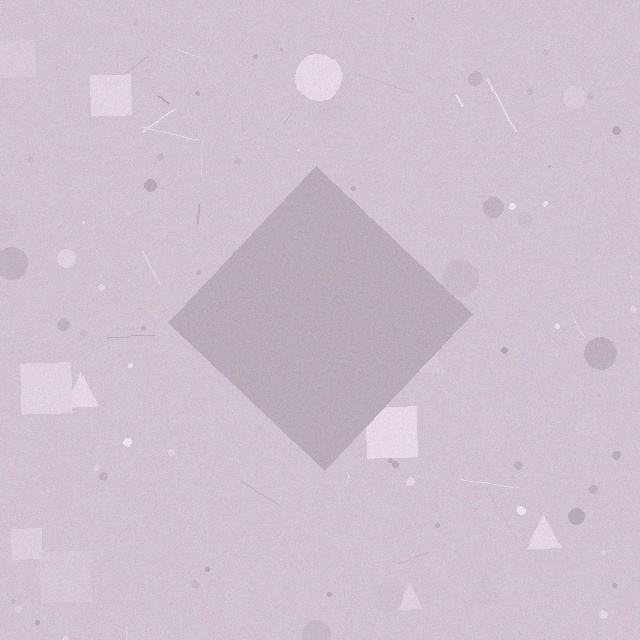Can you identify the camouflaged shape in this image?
The camouflaged shape is a diamond.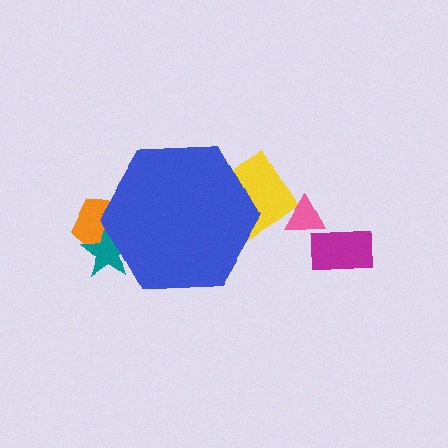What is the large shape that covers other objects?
A blue hexagon.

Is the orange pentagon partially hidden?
Yes, the orange pentagon is partially hidden behind the blue hexagon.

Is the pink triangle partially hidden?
No, the pink triangle is fully visible.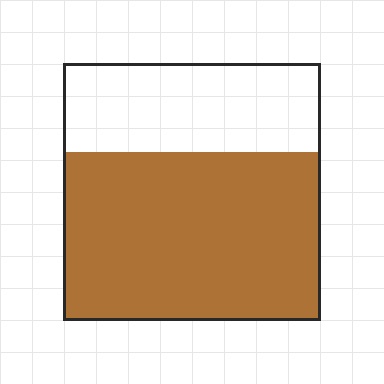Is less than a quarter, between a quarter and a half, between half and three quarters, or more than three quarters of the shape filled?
Between half and three quarters.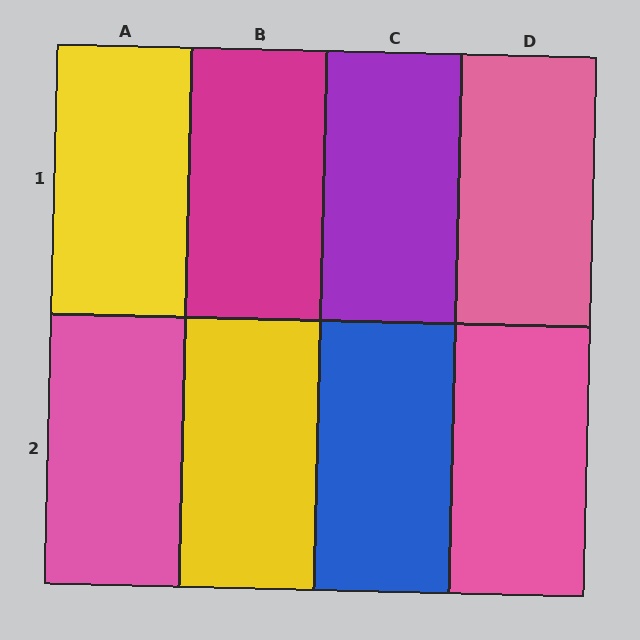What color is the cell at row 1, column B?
Magenta.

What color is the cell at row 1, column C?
Purple.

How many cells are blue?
1 cell is blue.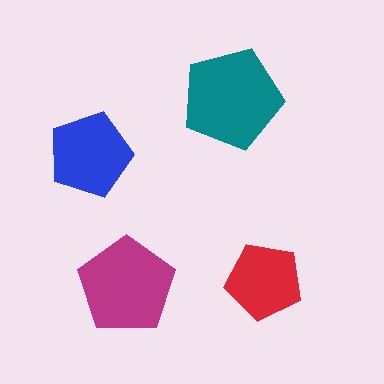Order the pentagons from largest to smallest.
the teal one, the magenta one, the blue one, the red one.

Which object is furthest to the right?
The red pentagon is rightmost.